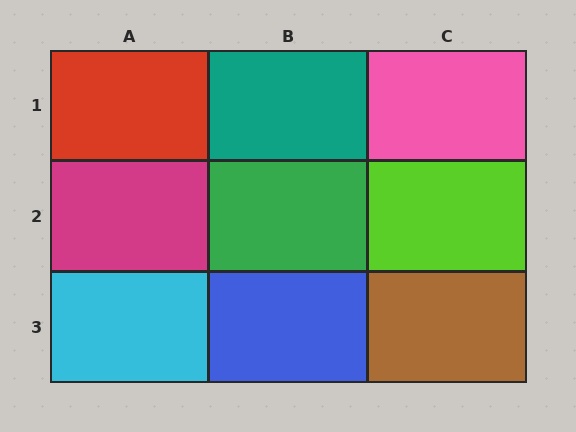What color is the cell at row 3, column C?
Brown.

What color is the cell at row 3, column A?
Cyan.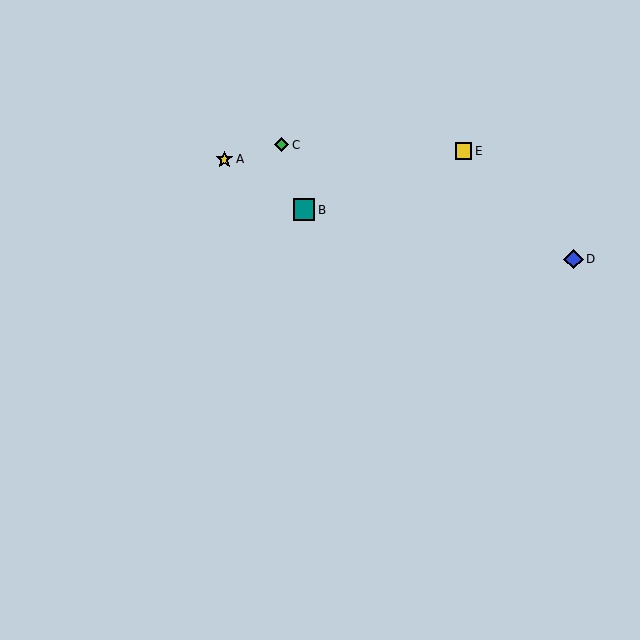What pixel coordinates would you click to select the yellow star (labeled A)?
Click at (224, 159) to select the yellow star A.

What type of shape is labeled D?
Shape D is a blue diamond.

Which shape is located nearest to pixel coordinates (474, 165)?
The yellow square (labeled E) at (464, 151) is nearest to that location.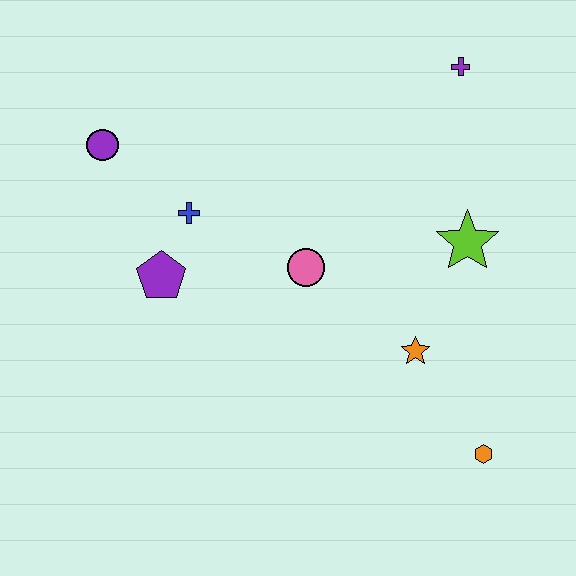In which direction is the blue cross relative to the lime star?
The blue cross is to the left of the lime star.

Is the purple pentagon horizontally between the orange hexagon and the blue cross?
No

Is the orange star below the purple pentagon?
Yes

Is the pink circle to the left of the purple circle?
No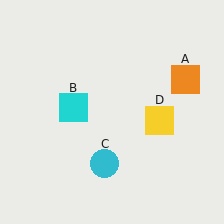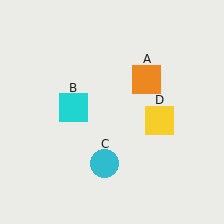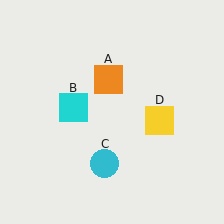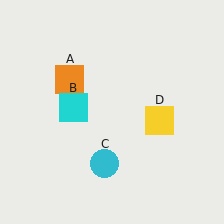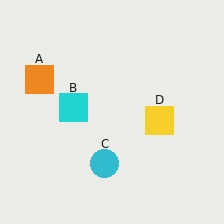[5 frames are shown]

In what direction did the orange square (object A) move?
The orange square (object A) moved left.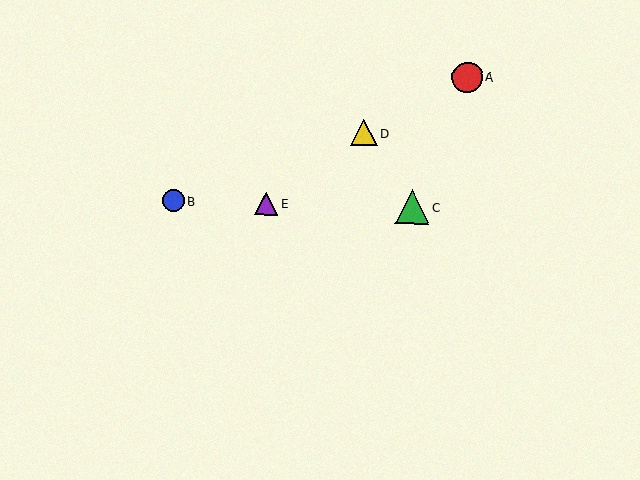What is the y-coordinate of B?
Object B is at y≈201.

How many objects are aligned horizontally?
3 objects (B, C, E) are aligned horizontally.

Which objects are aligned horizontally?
Objects B, C, E are aligned horizontally.